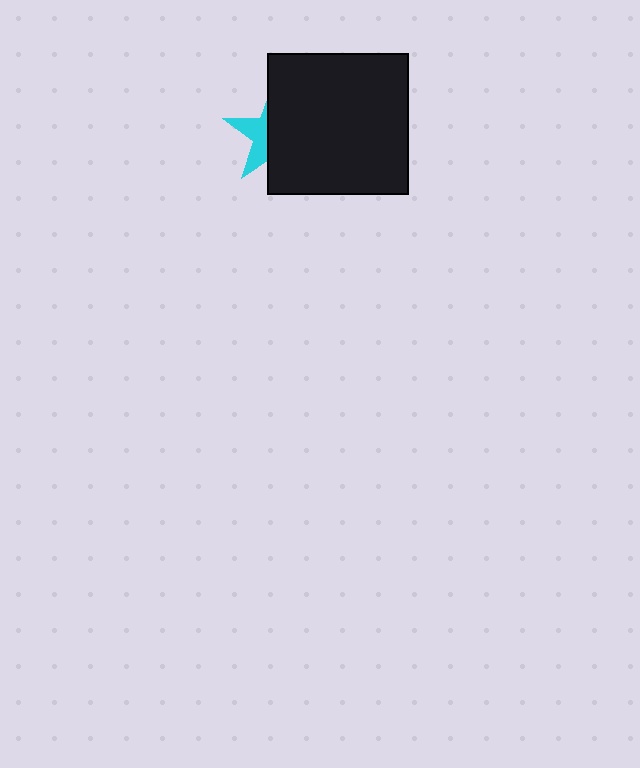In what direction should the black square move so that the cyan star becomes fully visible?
The black square should move right. That is the shortest direction to clear the overlap and leave the cyan star fully visible.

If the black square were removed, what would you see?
You would see the complete cyan star.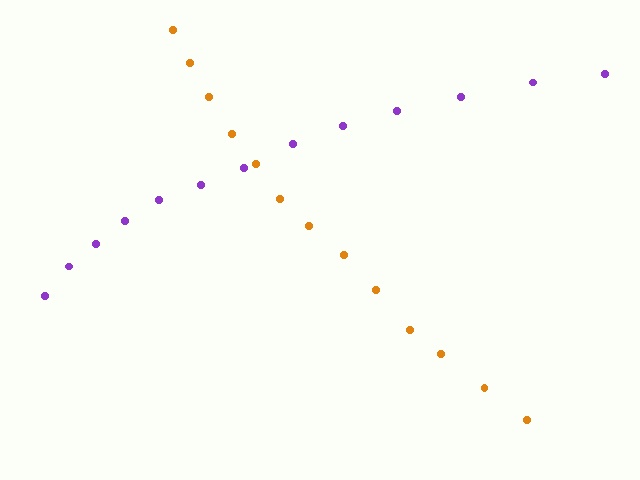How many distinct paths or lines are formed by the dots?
There are 2 distinct paths.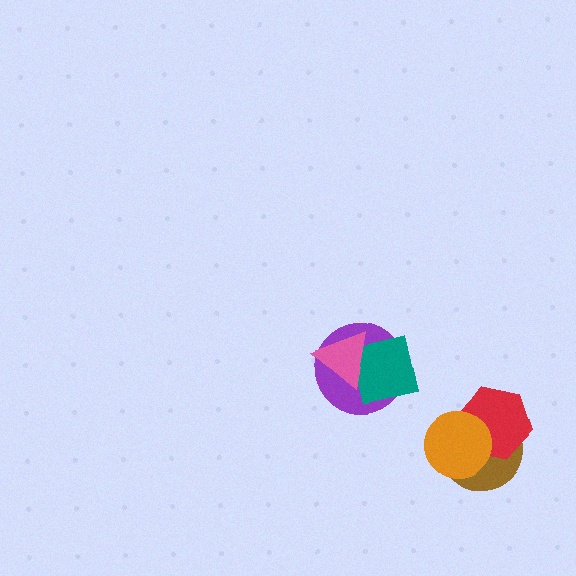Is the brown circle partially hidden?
Yes, it is partially covered by another shape.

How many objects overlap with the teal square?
2 objects overlap with the teal square.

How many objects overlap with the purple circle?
2 objects overlap with the purple circle.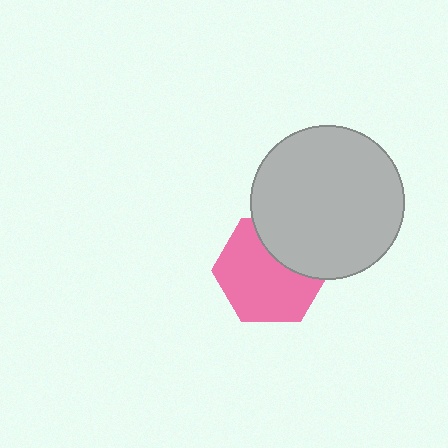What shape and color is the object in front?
The object in front is a light gray circle.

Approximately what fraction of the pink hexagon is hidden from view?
Roughly 32% of the pink hexagon is hidden behind the light gray circle.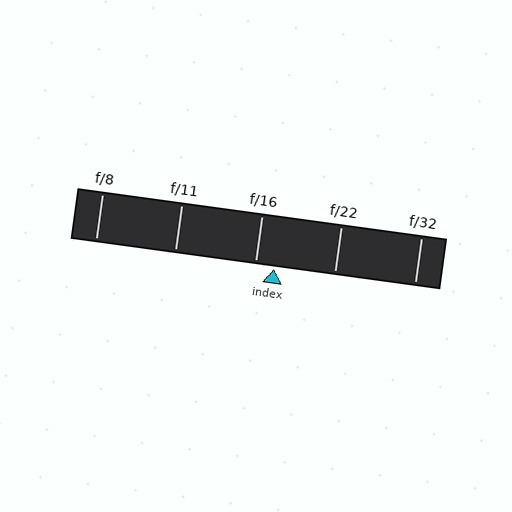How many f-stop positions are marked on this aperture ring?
There are 5 f-stop positions marked.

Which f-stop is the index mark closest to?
The index mark is closest to f/16.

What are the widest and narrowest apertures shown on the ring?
The widest aperture shown is f/8 and the narrowest is f/32.